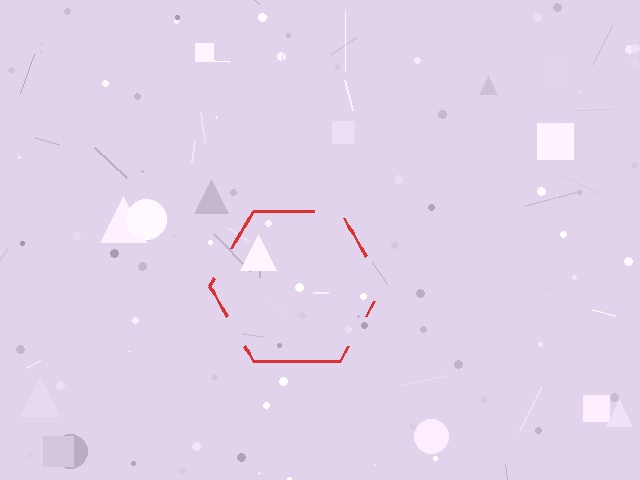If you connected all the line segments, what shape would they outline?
They would outline a hexagon.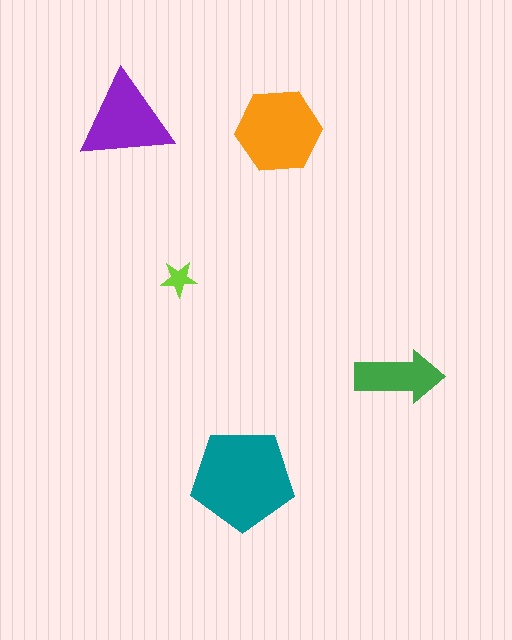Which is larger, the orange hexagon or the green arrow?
The orange hexagon.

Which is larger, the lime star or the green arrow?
The green arrow.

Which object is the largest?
The teal pentagon.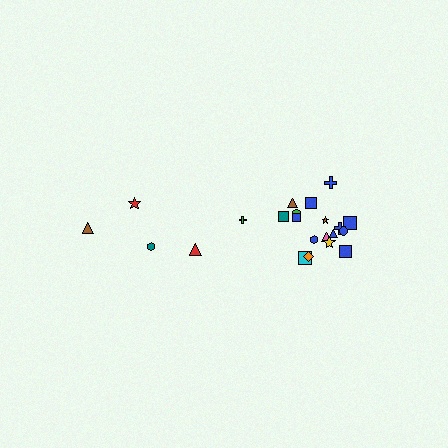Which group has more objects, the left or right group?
The right group.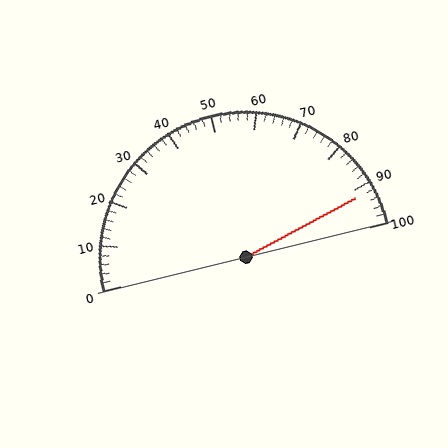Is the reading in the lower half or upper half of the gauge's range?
The reading is in the upper half of the range (0 to 100).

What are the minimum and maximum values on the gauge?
The gauge ranges from 0 to 100.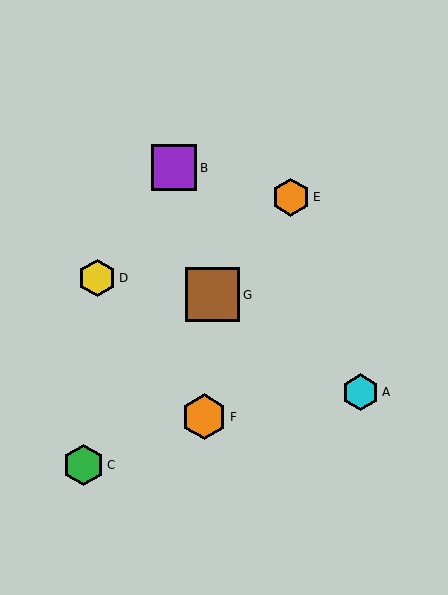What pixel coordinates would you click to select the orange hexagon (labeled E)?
Click at (291, 197) to select the orange hexagon E.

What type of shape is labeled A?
Shape A is a cyan hexagon.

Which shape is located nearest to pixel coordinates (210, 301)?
The brown square (labeled G) at (213, 295) is nearest to that location.